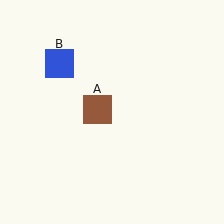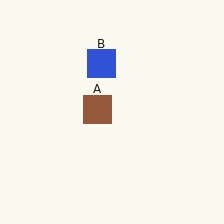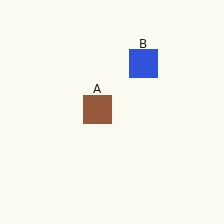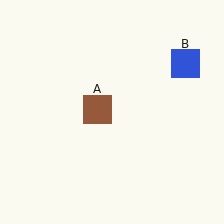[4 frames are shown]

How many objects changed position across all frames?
1 object changed position: blue square (object B).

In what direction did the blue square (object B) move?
The blue square (object B) moved right.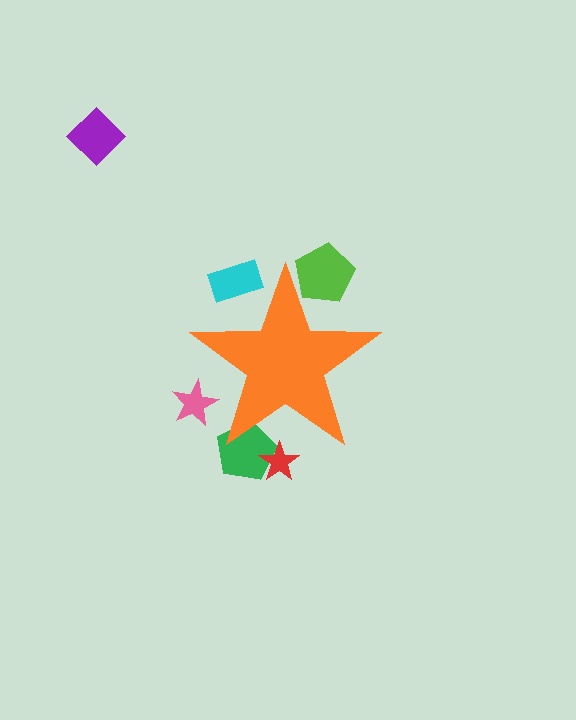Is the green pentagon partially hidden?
Yes, the green pentagon is partially hidden behind the orange star.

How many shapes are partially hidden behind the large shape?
5 shapes are partially hidden.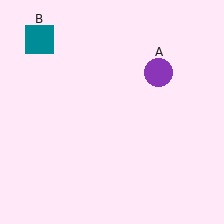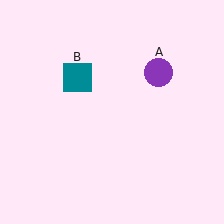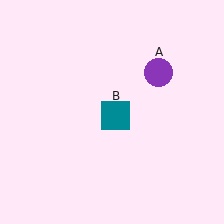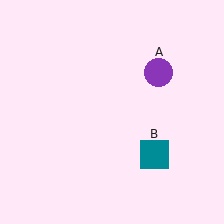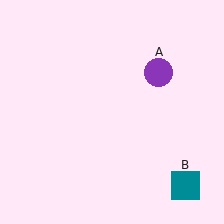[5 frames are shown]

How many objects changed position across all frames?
1 object changed position: teal square (object B).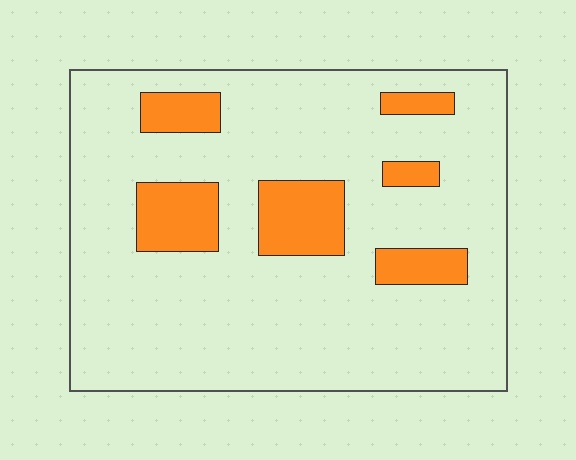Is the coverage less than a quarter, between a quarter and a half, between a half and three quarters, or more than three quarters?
Less than a quarter.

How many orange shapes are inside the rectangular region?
6.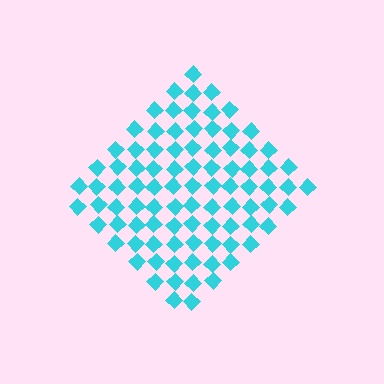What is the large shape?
The large shape is a diamond.